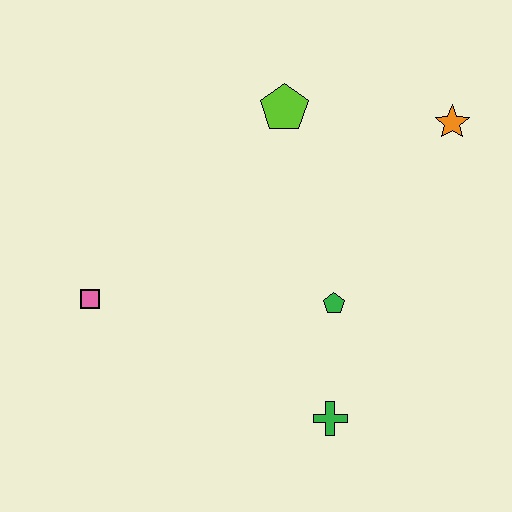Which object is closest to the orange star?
The lime pentagon is closest to the orange star.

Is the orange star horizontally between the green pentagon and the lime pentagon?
No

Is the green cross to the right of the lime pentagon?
Yes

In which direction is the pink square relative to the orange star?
The pink square is to the left of the orange star.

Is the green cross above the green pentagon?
No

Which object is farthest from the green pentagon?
The pink square is farthest from the green pentagon.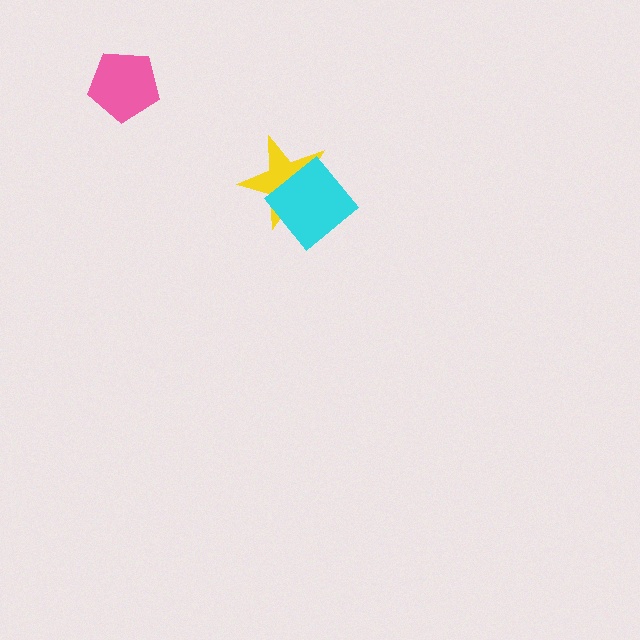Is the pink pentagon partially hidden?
No, no other shape covers it.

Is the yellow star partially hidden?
Yes, it is partially covered by another shape.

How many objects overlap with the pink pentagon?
0 objects overlap with the pink pentagon.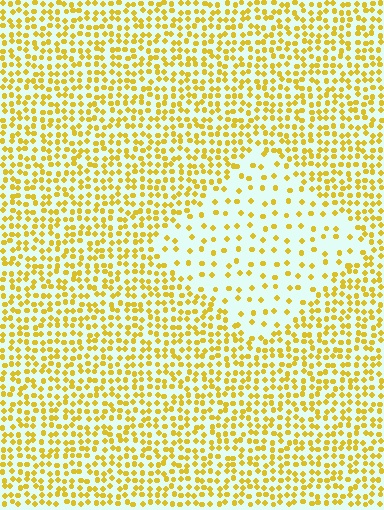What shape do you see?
I see a diamond.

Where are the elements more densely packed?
The elements are more densely packed outside the diamond boundary.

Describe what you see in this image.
The image contains small yellow elements arranged at two different densities. A diamond-shaped region is visible where the elements are less densely packed than the surrounding area.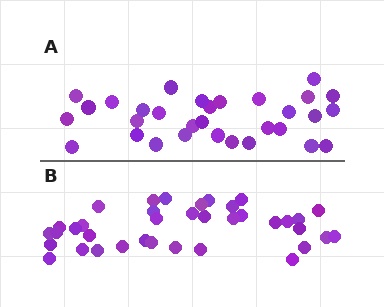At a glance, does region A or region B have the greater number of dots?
Region B (the bottom region) has more dots.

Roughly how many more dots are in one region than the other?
Region B has about 6 more dots than region A.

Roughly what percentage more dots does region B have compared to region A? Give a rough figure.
About 20% more.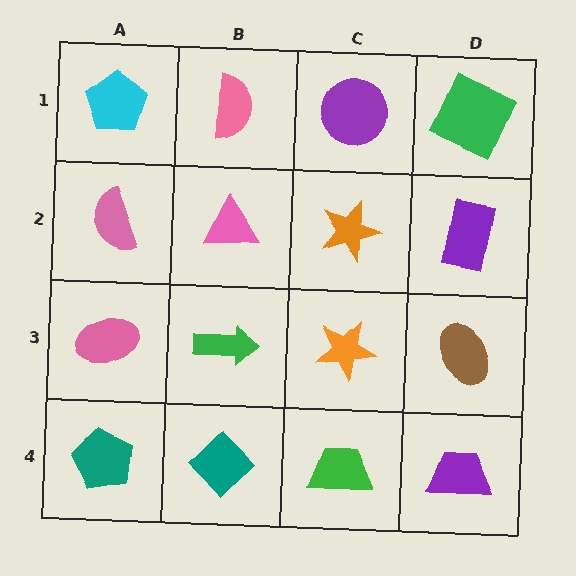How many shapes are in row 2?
4 shapes.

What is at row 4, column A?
A teal pentagon.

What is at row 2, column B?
A pink triangle.